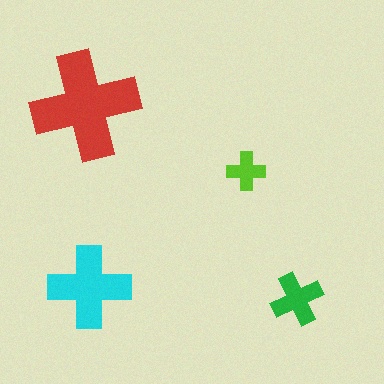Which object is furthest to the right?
The green cross is rightmost.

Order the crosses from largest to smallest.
the red one, the cyan one, the green one, the lime one.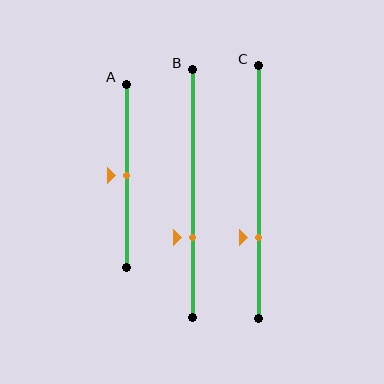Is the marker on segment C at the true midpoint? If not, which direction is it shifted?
No, the marker on segment C is shifted downward by about 18% of the segment length.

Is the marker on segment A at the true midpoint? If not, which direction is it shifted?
Yes, the marker on segment A is at the true midpoint.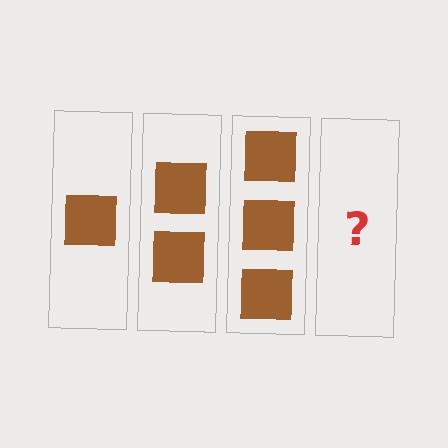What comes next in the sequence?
The next element should be 4 squares.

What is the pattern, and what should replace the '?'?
The pattern is that each step adds one more square. The '?' should be 4 squares.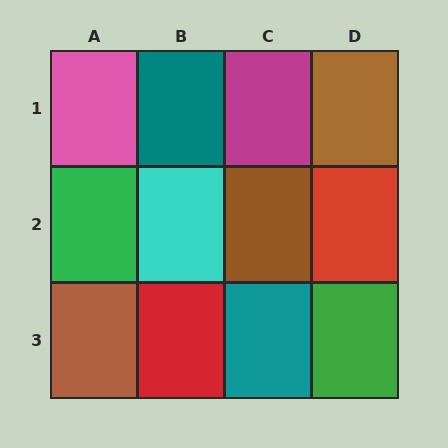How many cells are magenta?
1 cell is magenta.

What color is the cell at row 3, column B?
Red.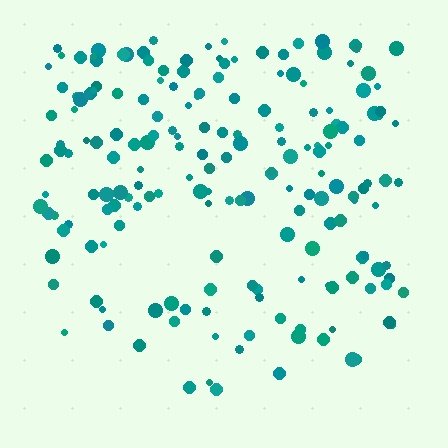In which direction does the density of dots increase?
From bottom to top, with the top side densest.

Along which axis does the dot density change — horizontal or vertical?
Vertical.